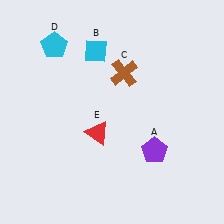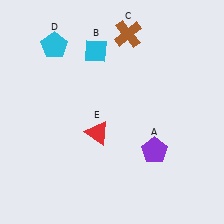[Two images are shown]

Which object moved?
The brown cross (C) moved up.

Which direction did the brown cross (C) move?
The brown cross (C) moved up.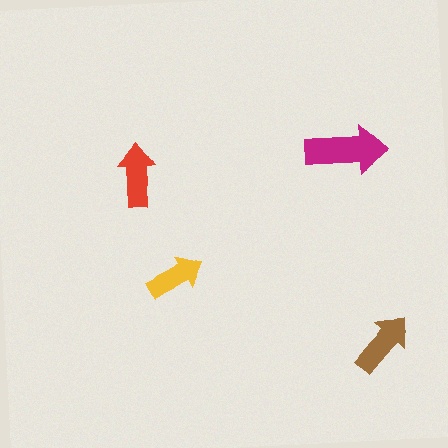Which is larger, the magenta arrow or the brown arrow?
The magenta one.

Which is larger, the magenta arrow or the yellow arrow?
The magenta one.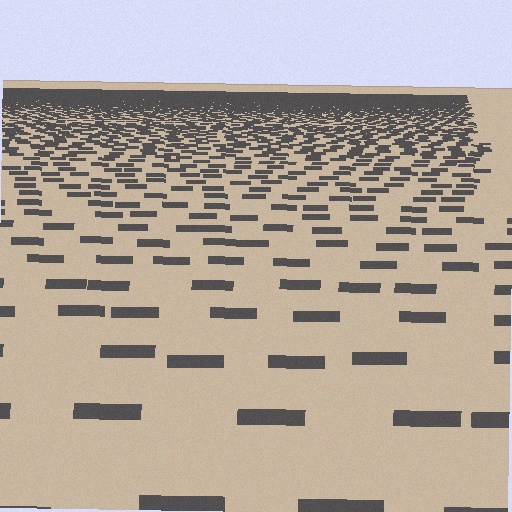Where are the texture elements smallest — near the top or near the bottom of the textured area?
Near the top.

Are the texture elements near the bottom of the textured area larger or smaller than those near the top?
Larger. Near the bottom, elements are closer to the viewer and appear at a bigger on-screen size.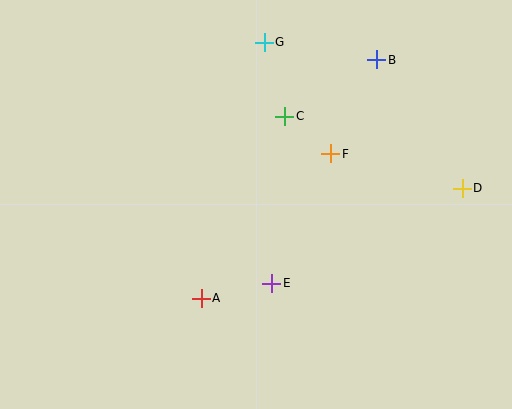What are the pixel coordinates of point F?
Point F is at (331, 154).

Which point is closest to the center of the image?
Point E at (272, 283) is closest to the center.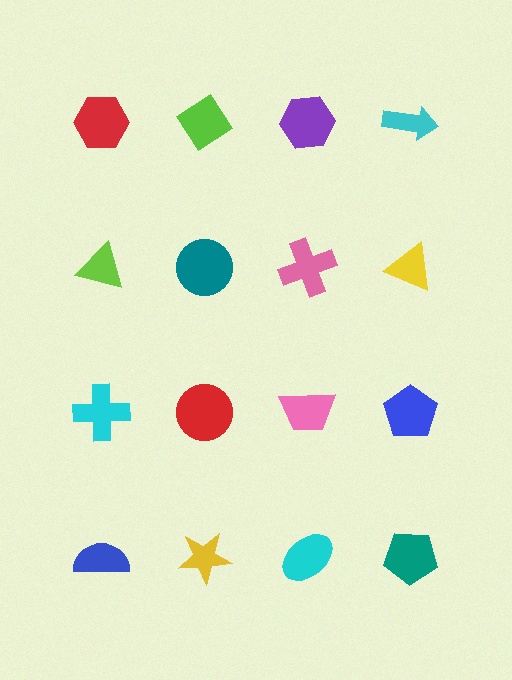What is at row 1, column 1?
A red hexagon.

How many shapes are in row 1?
4 shapes.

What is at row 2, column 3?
A pink cross.